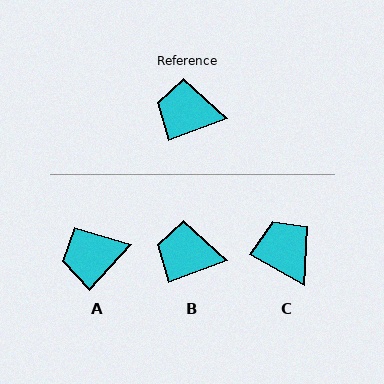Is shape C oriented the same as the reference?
No, it is off by about 51 degrees.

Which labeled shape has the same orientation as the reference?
B.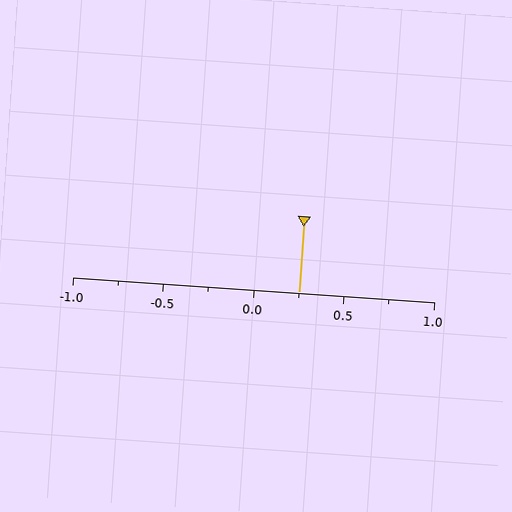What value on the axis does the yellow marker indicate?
The marker indicates approximately 0.25.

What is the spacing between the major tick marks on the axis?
The major ticks are spaced 0.5 apart.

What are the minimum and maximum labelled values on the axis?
The axis runs from -1.0 to 1.0.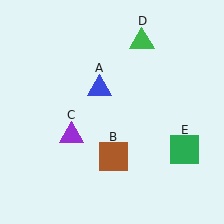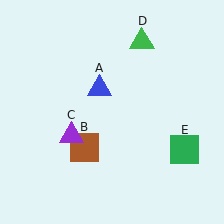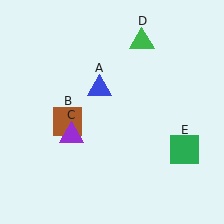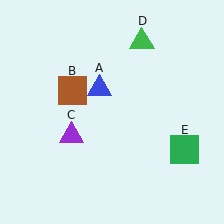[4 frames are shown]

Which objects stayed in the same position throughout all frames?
Blue triangle (object A) and purple triangle (object C) and green triangle (object D) and green square (object E) remained stationary.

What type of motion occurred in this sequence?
The brown square (object B) rotated clockwise around the center of the scene.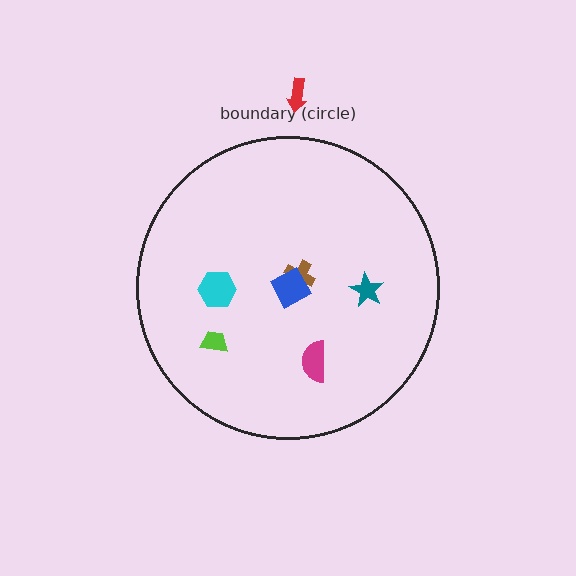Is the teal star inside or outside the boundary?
Inside.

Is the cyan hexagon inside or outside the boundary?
Inside.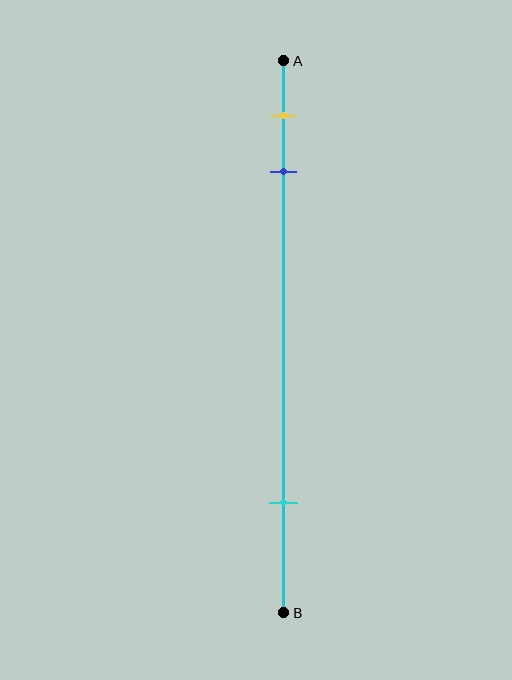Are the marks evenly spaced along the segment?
No, the marks are not evenly spaced.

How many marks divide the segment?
There are 3 marks dividing the segment.